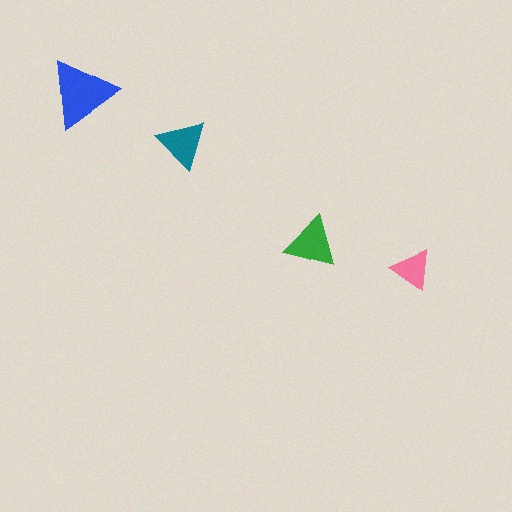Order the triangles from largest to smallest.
the blue one, the green one, the teal one, the pink one.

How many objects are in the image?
There are 4 objects in the image.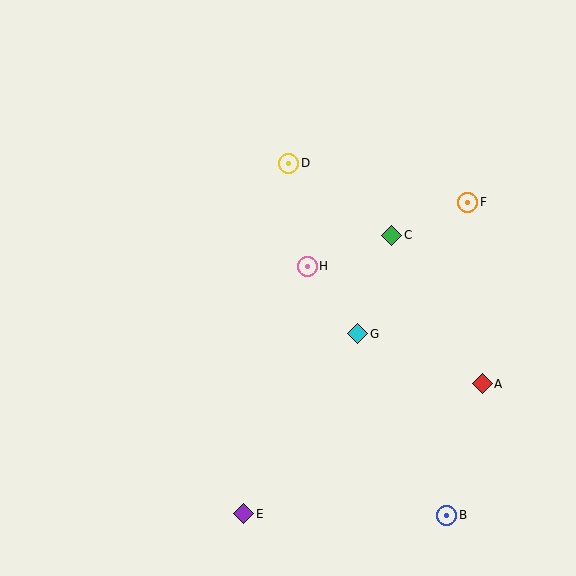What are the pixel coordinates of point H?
Point H is at (307, 266).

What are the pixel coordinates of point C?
Point C is at (392, 235).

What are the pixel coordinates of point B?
Point B is at (447, 515).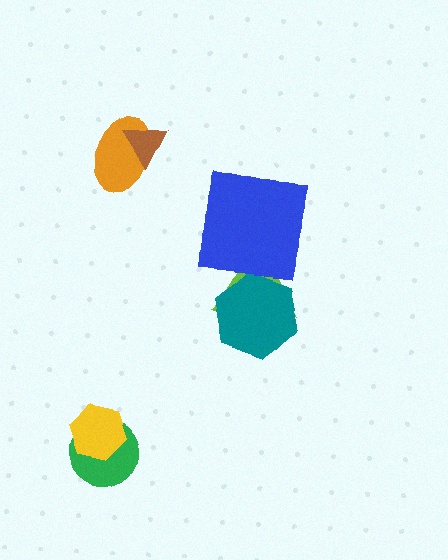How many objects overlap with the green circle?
1 object overlaps with the green circle.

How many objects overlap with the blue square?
1 object overlaps with the blue square.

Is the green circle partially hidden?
Yes, it is partially covered by another shape.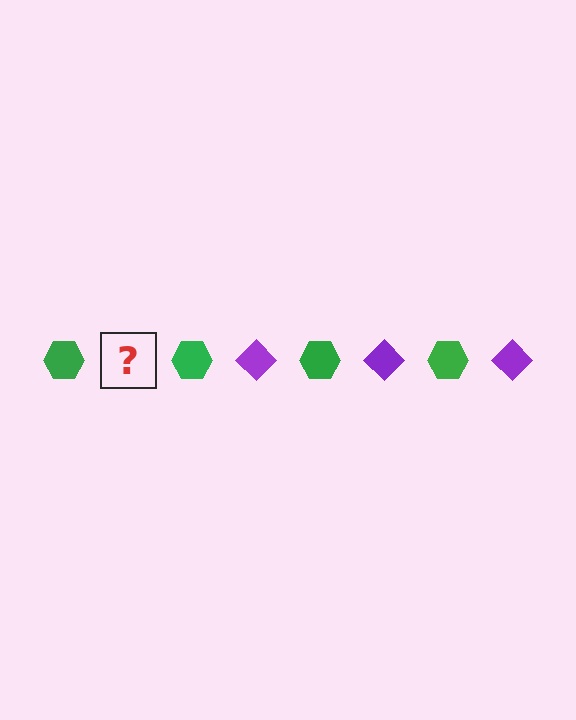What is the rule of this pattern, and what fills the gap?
The rule is that the pattern alternates between green hexagon and purple diamond. The gap should be filled with a purple diamond.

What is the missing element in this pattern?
The missing element is a purple diamond.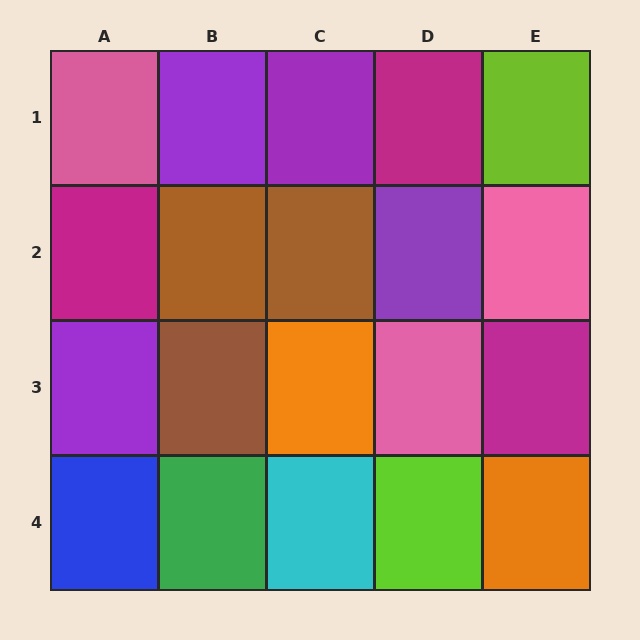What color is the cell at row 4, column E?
Orange.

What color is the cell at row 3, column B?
Brown.